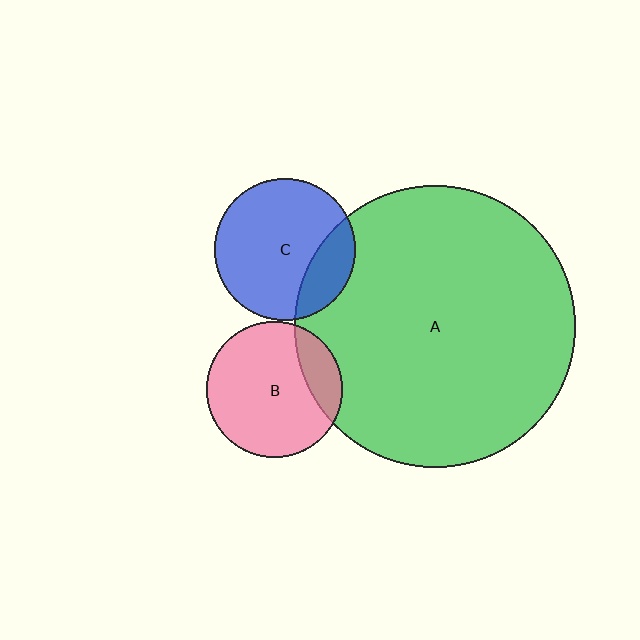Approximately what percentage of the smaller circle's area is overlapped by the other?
Approximately 20%.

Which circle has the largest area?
Circle A (green).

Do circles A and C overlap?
Yes.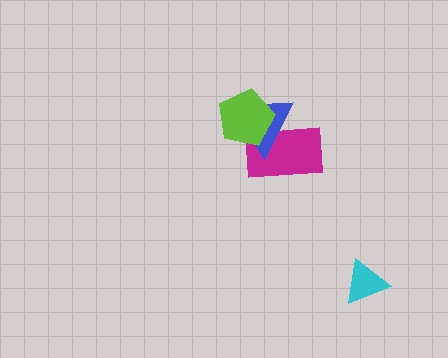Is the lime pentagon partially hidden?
No, no other shape covers it.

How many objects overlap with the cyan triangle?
0 objects overlap with the cyan triangle.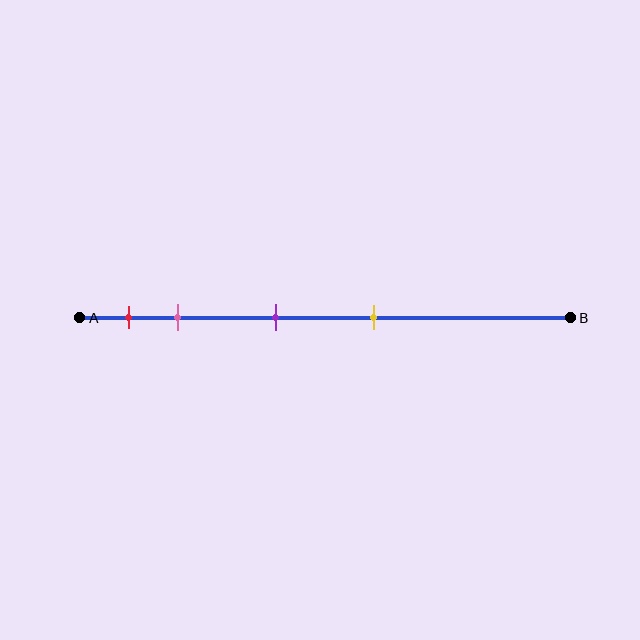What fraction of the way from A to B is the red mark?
The red mark is approximately 10% (0.1) of the way from A to B.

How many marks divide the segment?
There are 4 marks dividing the segment.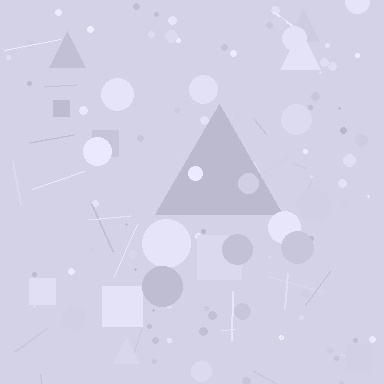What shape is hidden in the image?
A triangle is hidden in the image.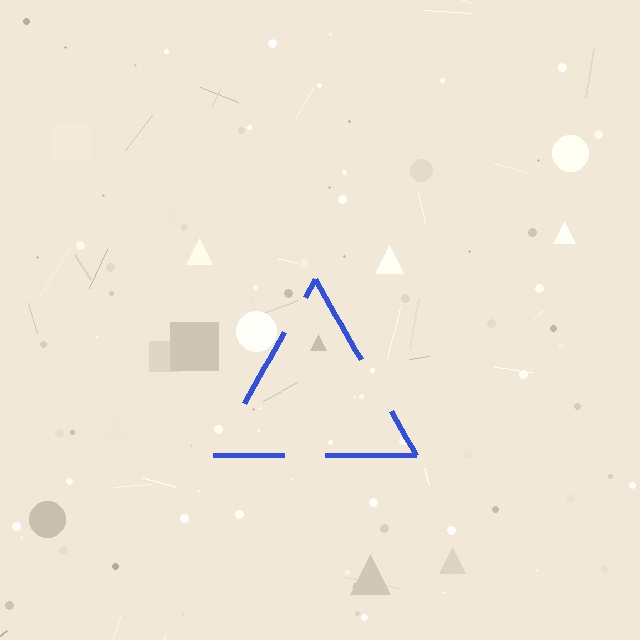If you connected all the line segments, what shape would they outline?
They would outline a triangle.